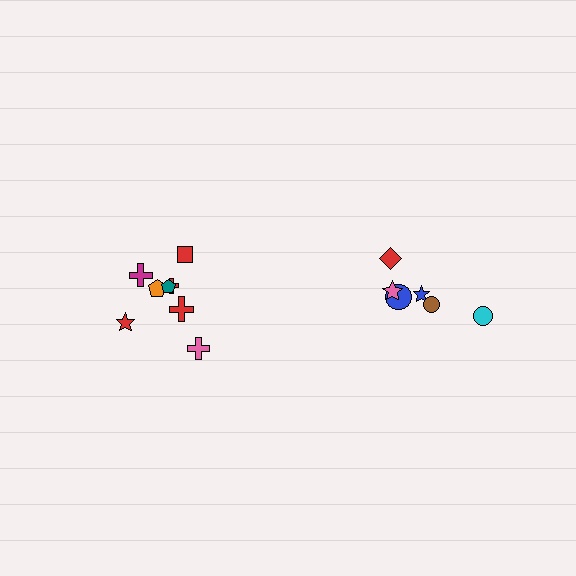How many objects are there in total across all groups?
There are 14 objects.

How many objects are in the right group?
There are 6 objects.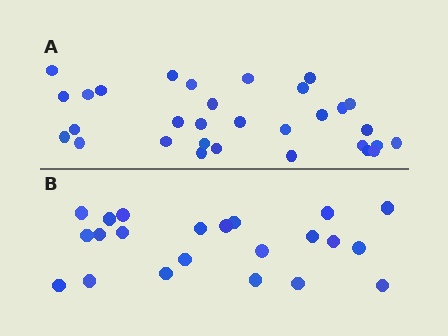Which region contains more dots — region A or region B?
Region A (the top region) has more dots.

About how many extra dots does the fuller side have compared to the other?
Region A has roughly 8 or so more dots than region B.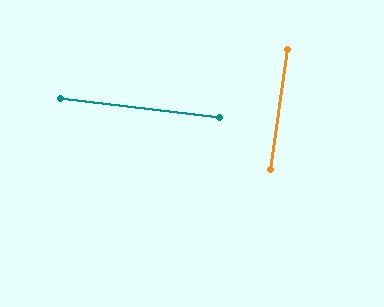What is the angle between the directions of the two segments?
Approximately 89 degrees.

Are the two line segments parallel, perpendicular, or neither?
Perpendicular — they meet at approximately 89°.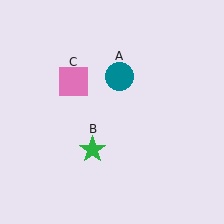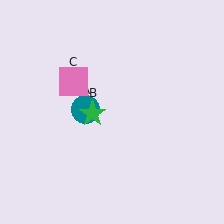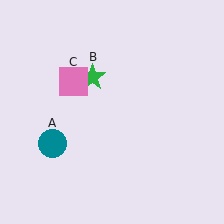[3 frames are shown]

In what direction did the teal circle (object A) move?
The teal circle (object A) moved down and to the left.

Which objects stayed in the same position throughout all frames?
Pink square (object C) remained stationary.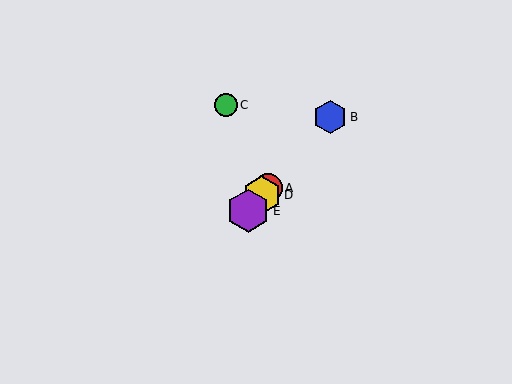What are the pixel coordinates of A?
Object A is at (268, 188).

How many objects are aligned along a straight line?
4 objects (A, B, D, E) are aligned along a straight line.